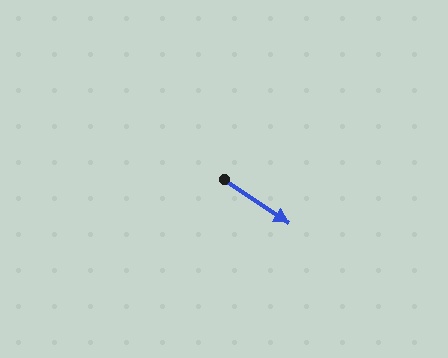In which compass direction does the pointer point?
Southeast.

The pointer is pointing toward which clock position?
Roughly 4 o'clock.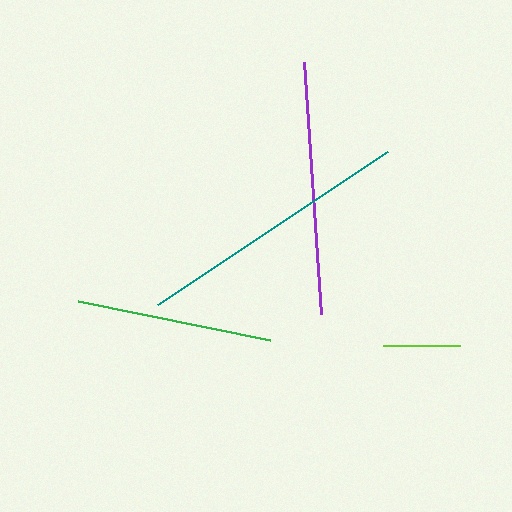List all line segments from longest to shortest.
From longest to shortest: teal, purple, green, lime.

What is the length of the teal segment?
The teal segment is approximately 277 pixels long.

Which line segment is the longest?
The teal line is the longest at approximately 277 pixels.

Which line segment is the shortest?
The lime line is the shortest at approximately 78 pixels.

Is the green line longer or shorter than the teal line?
The teal line is longer than the green line.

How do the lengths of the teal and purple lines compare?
The teal and purple lines are approximately the same length.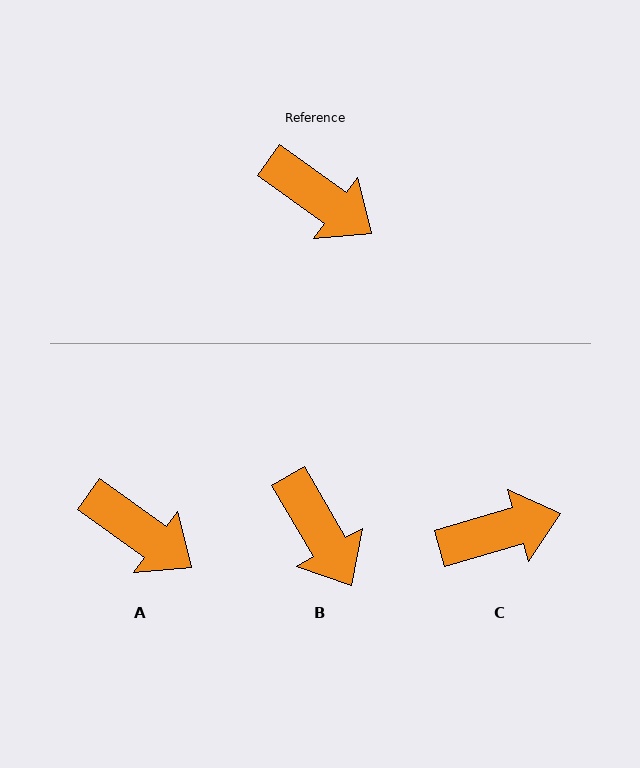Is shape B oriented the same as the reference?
No, it is off by about 24 degrees.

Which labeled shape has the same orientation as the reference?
A.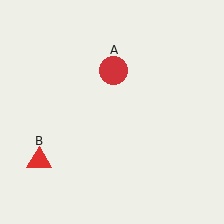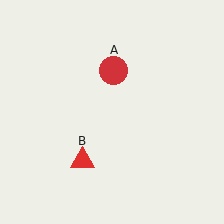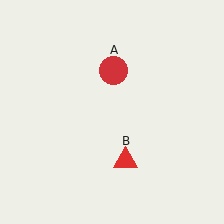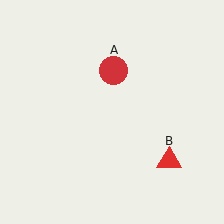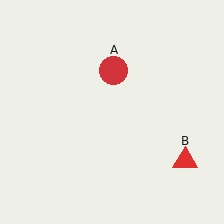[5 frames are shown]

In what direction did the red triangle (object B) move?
The red triangle (object B) moved right.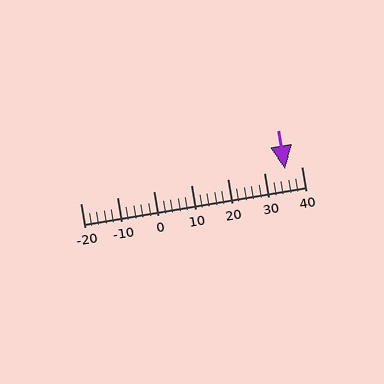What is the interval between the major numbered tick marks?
The major tick marks are spaced 10 units apart.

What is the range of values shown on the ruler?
The ruler shows values from -20 to 40.